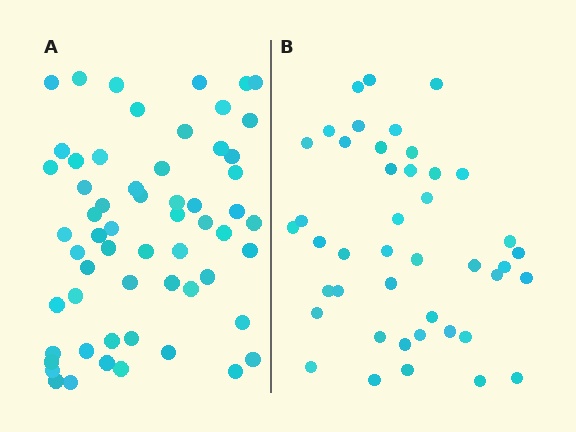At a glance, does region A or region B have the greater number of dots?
Region A (the left region) has more dots.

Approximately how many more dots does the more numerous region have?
Region A has approximately 15 more dots than region B.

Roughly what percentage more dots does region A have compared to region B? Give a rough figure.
About 35% more.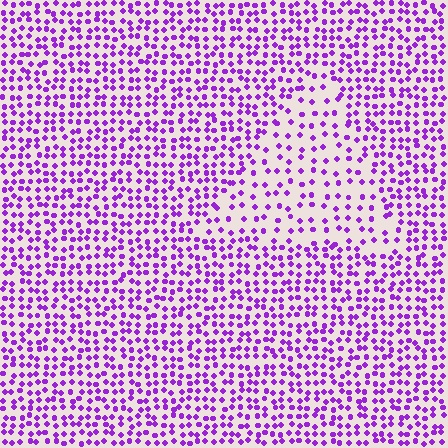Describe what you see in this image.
The image contains small purple elements arranged at two different densities. A triangle-shaped region is visible where the elements are less densely packed than the surrounding area.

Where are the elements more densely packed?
The elements are more densely packed outside the triangle boundary.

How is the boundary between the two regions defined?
The boundary is defined by a change in element density (approximately 2.0x ratio). All elements are the same color, size, and shape.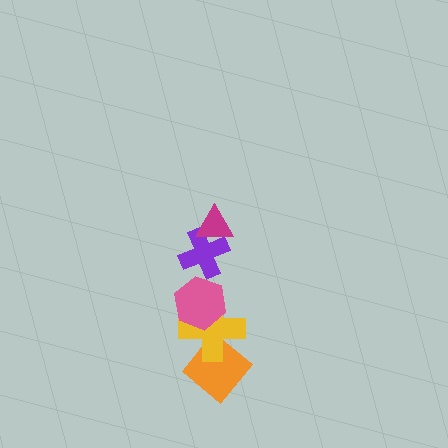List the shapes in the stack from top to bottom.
From top to bottom: the magenta triangle, the purple cross, the pink hexagon, the yellow cross, the orange diamond.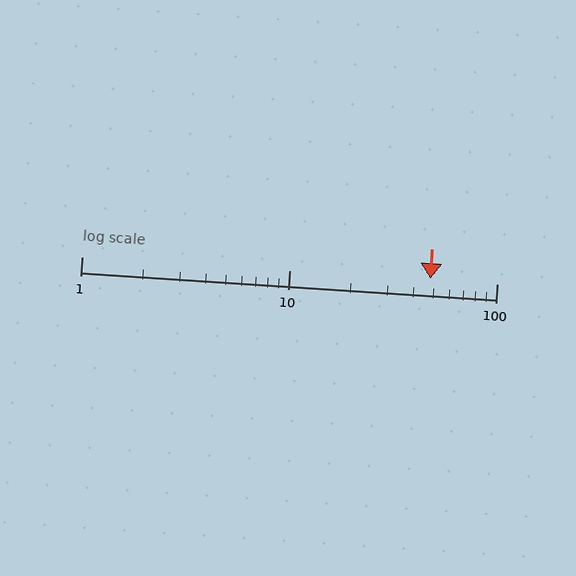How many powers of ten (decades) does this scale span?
The scale spans 2 decades, from 1 to 100.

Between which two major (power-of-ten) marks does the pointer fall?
The pointer is between 10 and 100.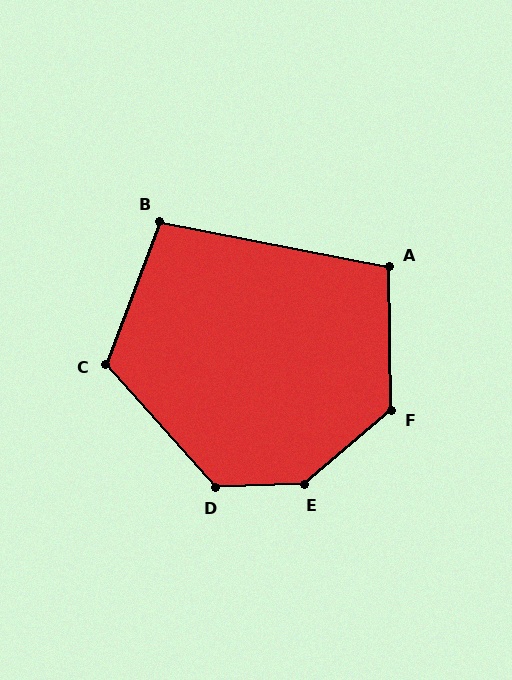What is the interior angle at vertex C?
Approximately 117 degrees (obtuse).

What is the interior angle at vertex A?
Approximately 102 degrees (obtuse).